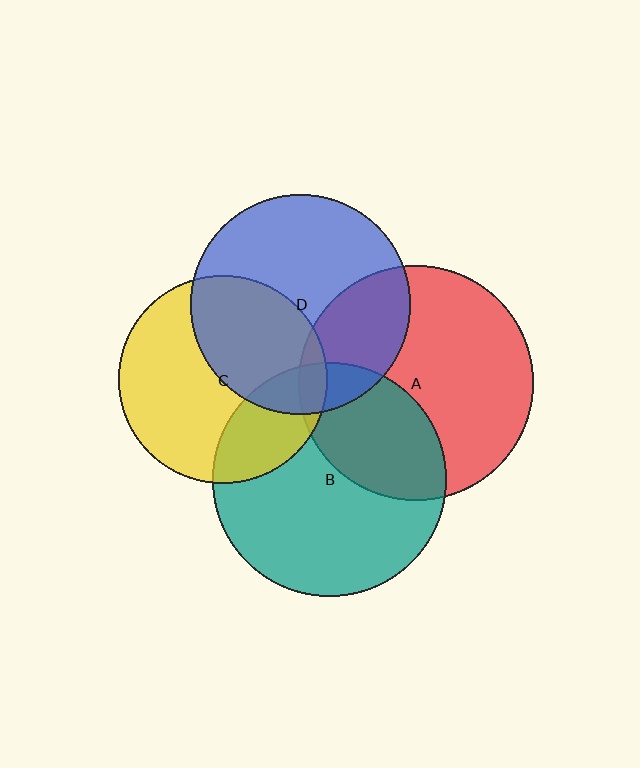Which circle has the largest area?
Circle A (red).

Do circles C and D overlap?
Yes.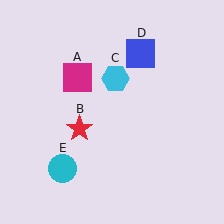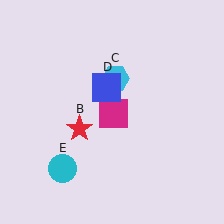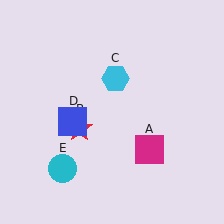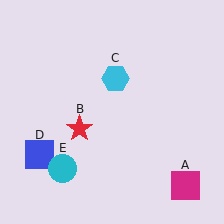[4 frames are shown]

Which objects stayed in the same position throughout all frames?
Red star (object B) and cyan hexagon (object C) and cyan circle (object E) remained stationary.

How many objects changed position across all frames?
2 objects changed position: magenta square (object A), blue square (object D).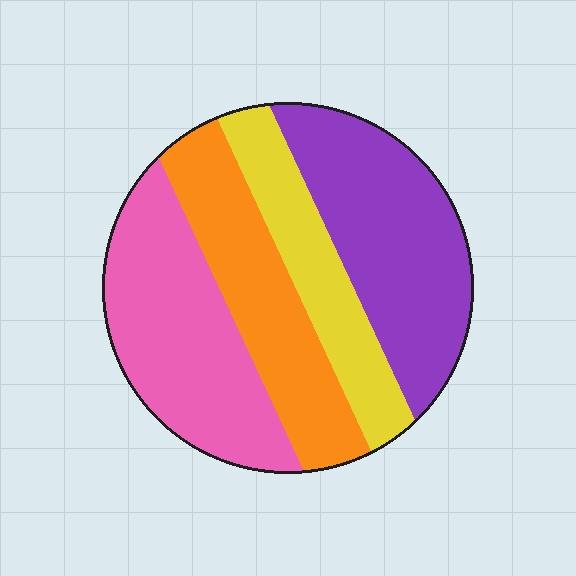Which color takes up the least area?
Yellow, at roughly 20%.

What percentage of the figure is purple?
Purple covers around 30% of the figure.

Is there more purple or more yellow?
Purple.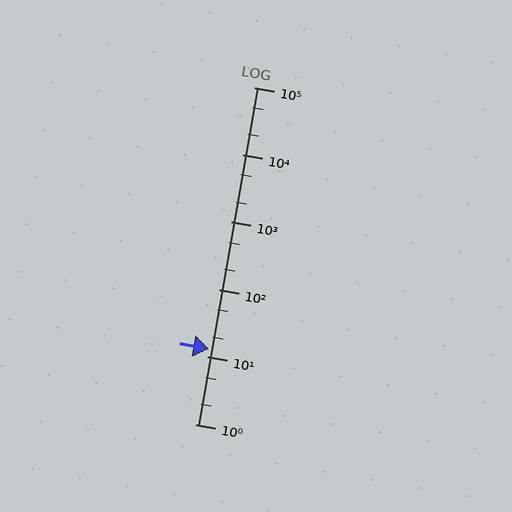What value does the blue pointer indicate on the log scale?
The pointer indicates approximately 13.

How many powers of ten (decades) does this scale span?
The scale spans 5 decades, from 1 to 100000.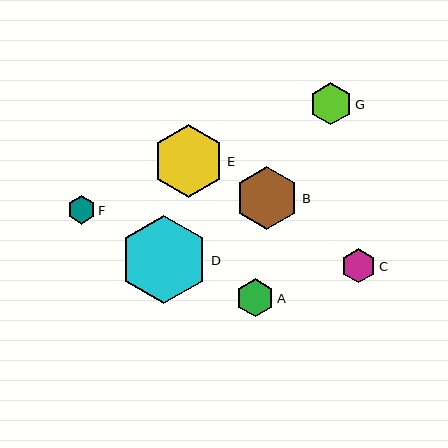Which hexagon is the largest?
Hexagon D is the largest with a size of approximately 89 pixels.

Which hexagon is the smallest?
Hexagon F is the smallest with a size of approximately 28 pixels.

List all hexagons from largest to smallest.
From largest to smallest: D, E, B, G, A, C, F.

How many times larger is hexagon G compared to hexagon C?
Hexagon G is approximately 1.2 times the size of hexagon C.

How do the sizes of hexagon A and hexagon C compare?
Hexagon A and hexagon C are approximately the same size.